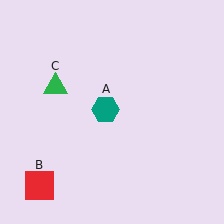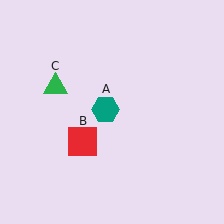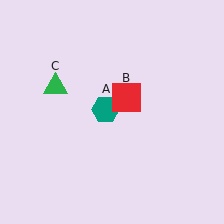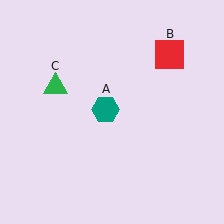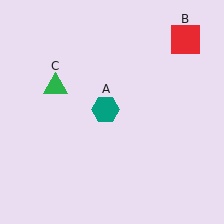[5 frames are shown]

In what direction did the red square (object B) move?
The red square (object B) moved up and to the right.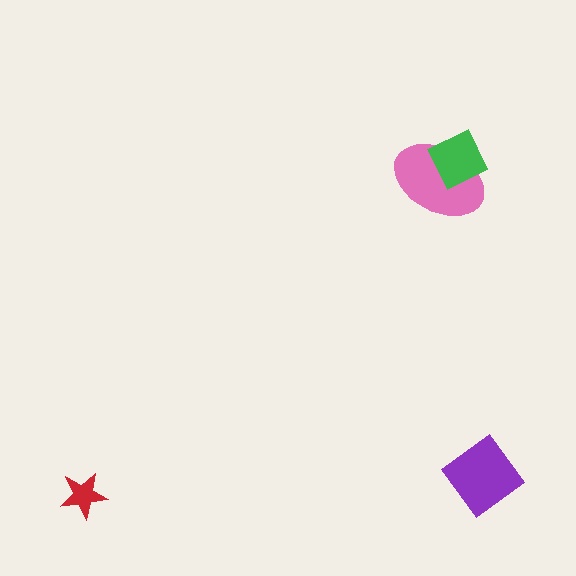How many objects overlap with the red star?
0 objects overlap with the red star.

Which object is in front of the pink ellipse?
The green diamond is in front of the pink ellipse.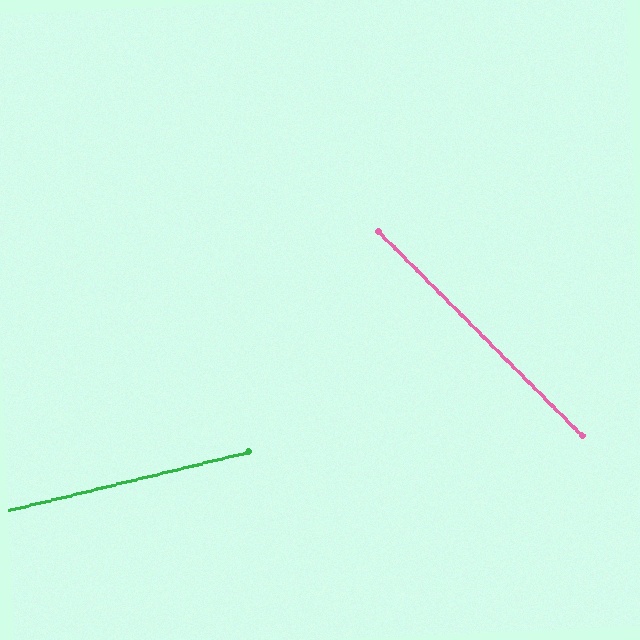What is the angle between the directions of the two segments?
Approximately 59 degrees.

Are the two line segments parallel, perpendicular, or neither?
Neither parallel nor perpendicular — they differ by about 59°.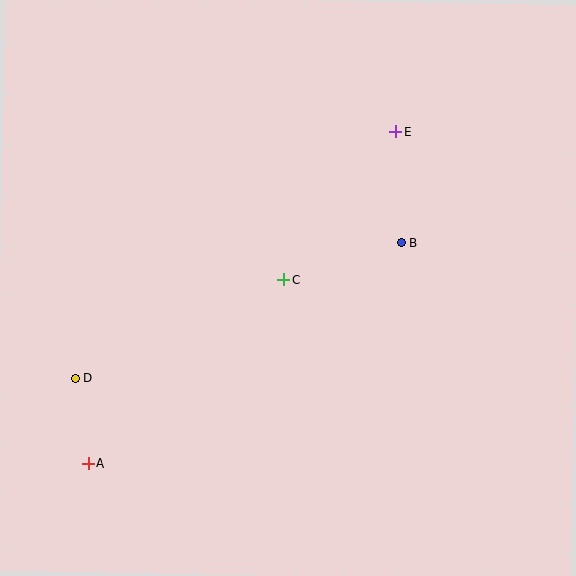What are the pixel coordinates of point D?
Point D is at (75, 378).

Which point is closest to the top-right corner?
Point E is closest to the top-right corner.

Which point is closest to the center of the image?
Point C at (284, 280) is closest to the center.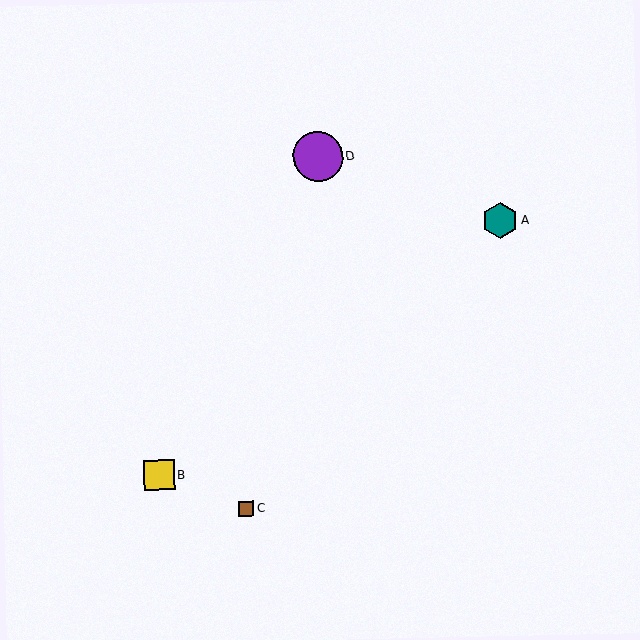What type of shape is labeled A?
Shape A is a teal hexagon.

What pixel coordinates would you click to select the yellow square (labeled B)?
Click at (159, 475) to select the yellow square B.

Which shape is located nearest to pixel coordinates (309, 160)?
The purple circle (labeled D) at (318, 157) is nearest to that location.